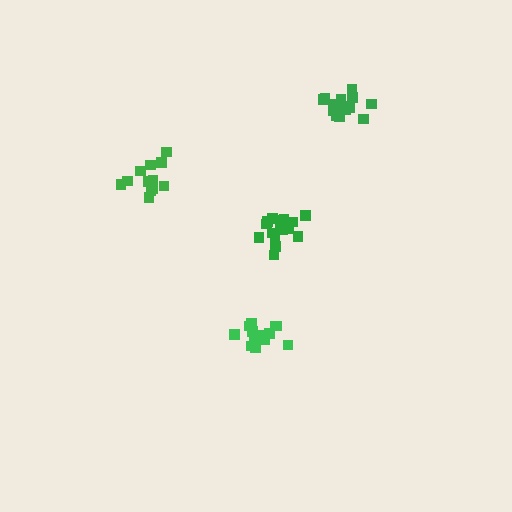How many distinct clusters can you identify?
There are 4 distinct clusters.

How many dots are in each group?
Group 1: 18 dots, Group 2: 16 dots, Group 3: 13 dots, Group 4: 13 dots (60 total).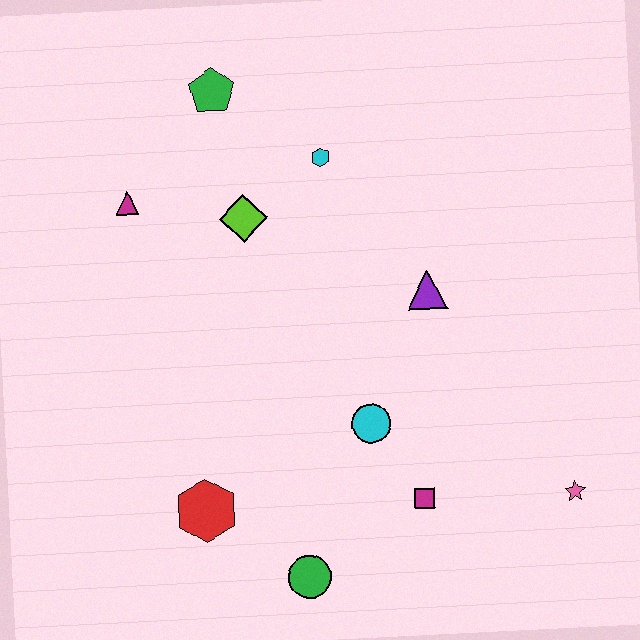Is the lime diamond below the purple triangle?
No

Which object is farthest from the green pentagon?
The pink star is farthest from the green pentagon.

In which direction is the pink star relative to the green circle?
The pink star is to the right of the green circle.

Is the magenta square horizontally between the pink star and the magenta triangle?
Yes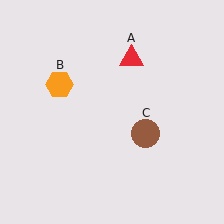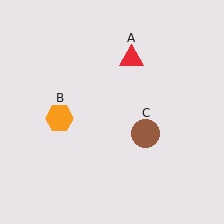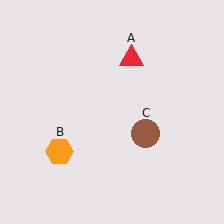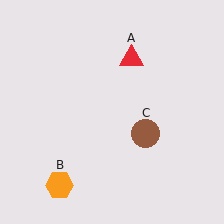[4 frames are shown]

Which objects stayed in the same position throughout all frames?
Red triangle (object A) and brown circle (object C) remained stationary.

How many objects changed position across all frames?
1 object changed position: orange hexagon (object B).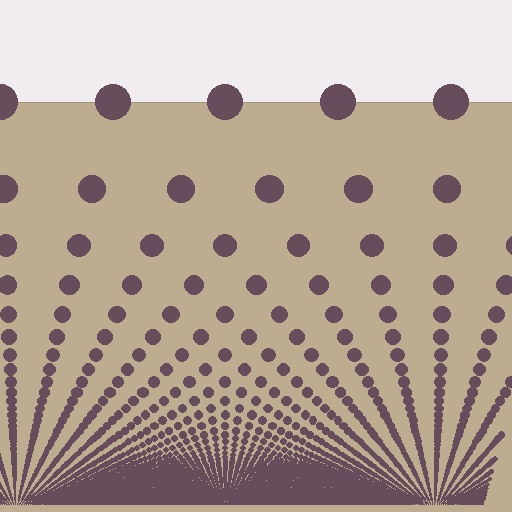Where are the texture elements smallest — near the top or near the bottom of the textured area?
Near the bottom.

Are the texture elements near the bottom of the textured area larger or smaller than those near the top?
Smaller. The gradient is inverted — elements near the bottom are smaller and denser.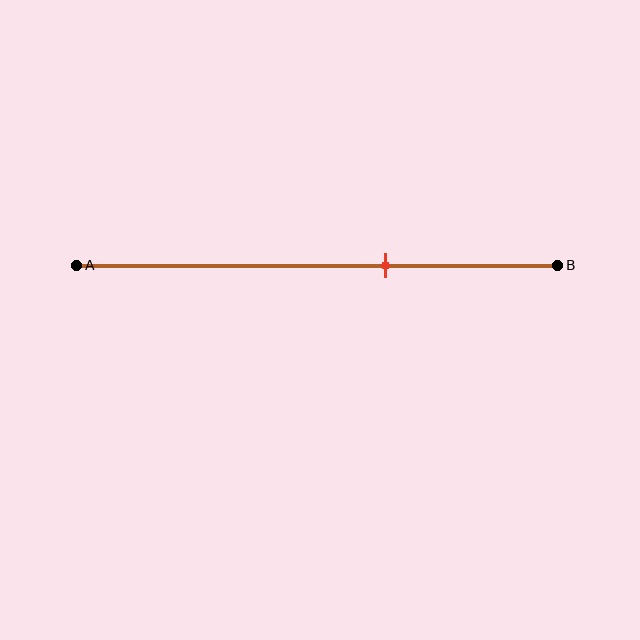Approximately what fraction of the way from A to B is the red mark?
The red mark is approximately 65% of the way from A to B.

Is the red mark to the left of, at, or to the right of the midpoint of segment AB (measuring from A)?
The red mark is to the right of the midpoint of segment AB.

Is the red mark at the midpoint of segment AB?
No, the mark is at about 65% from A, not at the 50% midpoint.